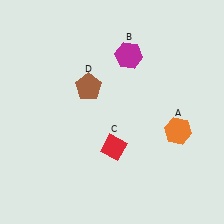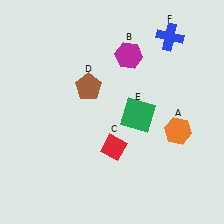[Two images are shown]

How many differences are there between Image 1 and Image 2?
There are 2 differences between the two images.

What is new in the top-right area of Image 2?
A blue cross (F) was added in the top-right area of Image 2.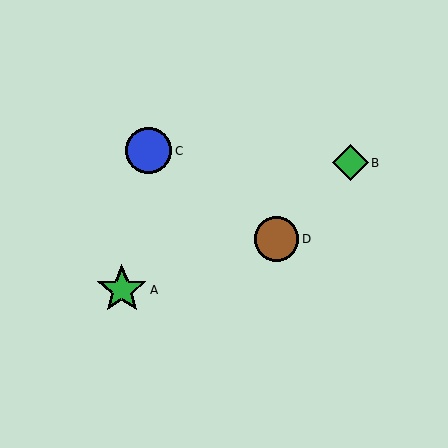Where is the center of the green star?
The center of the green star is at (122, 290).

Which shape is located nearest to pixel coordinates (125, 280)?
The green star (labeled A) at (122, 290) is nearest to that location.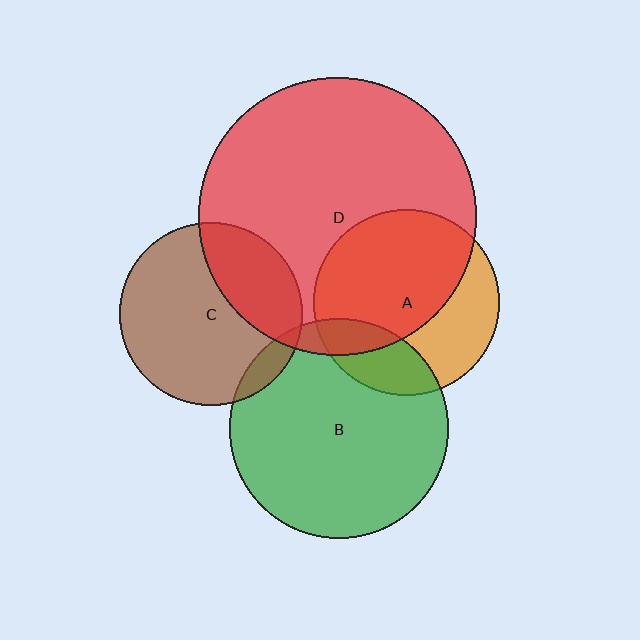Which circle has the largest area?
Circle D (red).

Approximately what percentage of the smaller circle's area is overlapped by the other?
Approximately 20%.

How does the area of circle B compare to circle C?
Approximately 1.4 times.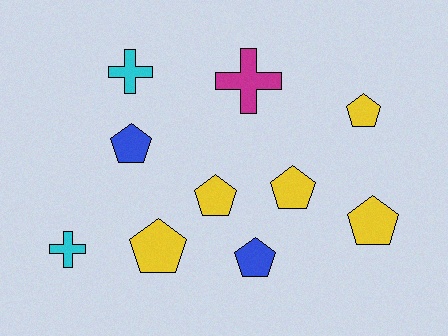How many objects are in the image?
There are 10 objects.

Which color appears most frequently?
Yellow, with 5 objects.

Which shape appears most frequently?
Pentagon, with 7 objects.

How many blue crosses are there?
There are no blue crosses.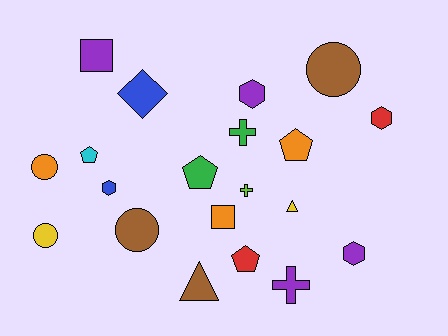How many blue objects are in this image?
There are 2 blue objects.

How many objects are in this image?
There are 20 objects.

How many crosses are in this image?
There are 3 crosses.